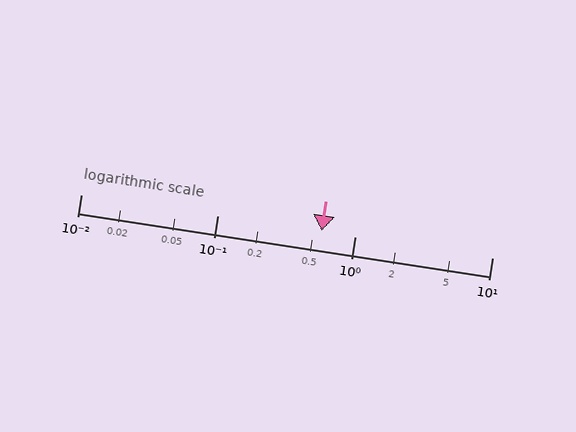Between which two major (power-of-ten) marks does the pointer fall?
The pointer is between 0.1 and 1.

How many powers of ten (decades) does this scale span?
The scale spans 3 decades, from 0.01 to 10.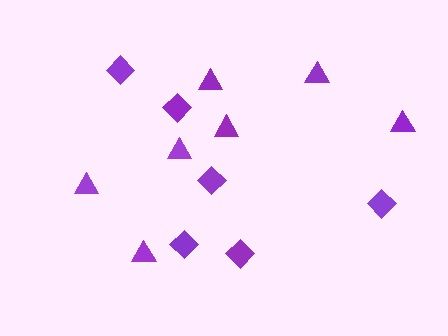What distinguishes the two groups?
There are 2 groups: one group of diamonds (6) and one group of triangles (7).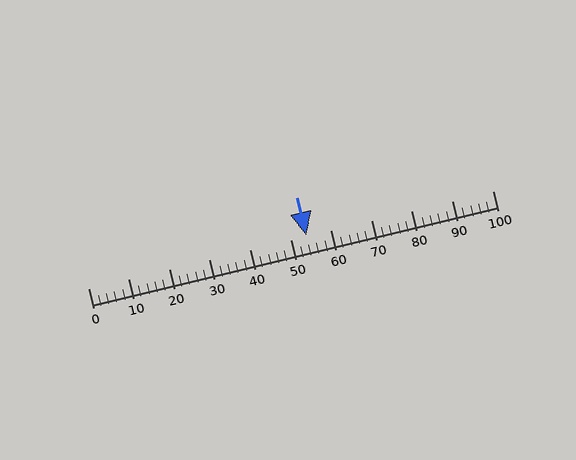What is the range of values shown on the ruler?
The ruler shows values from 0 to 100.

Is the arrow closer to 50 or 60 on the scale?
The arrow is closer to 50.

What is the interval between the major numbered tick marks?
The major tick marks are spaced 10 units apart.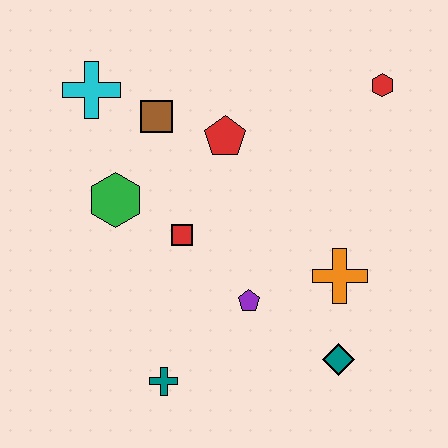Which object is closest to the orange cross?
The teal diamond is closest to the orange cross.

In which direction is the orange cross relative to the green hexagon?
The orange cross is to the right of the green hexagon.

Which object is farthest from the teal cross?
The red hexagon is farthest from the teal cross.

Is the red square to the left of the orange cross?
Yes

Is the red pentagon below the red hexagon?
Yes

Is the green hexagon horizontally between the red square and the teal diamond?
No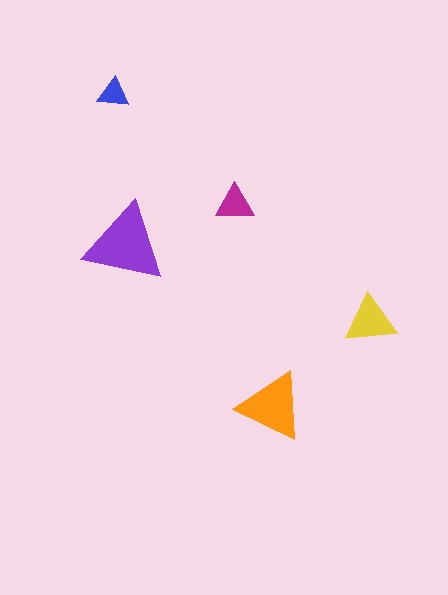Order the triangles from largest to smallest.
the purple one, the orange one, the yellow one, the magenta one, the blue one.